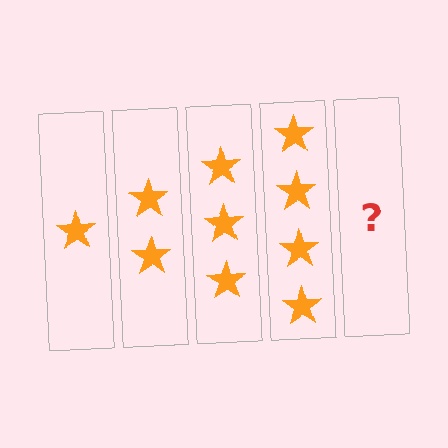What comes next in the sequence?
The next element should be 5 stars.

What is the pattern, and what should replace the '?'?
The pattern is that each step adds one more star. The '?' should be 5 stars.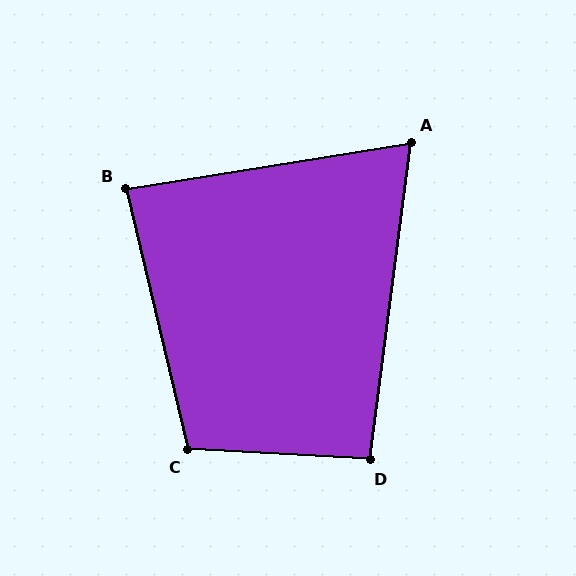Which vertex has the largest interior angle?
C, at approximately 106 degrees.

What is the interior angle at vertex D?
Approximately 94 degrees (approximately right).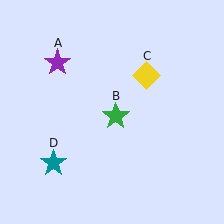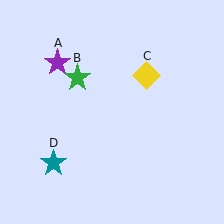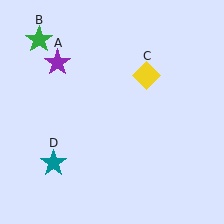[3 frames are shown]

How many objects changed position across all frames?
1 object changed position: green star (object B).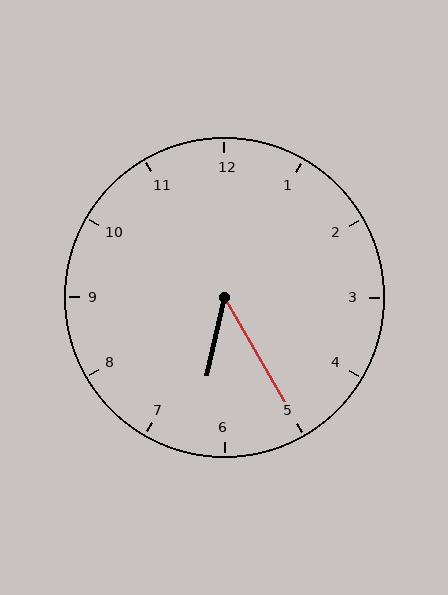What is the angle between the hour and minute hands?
Approximately 42 degrees.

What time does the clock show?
6:25.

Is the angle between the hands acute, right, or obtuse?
It is acute.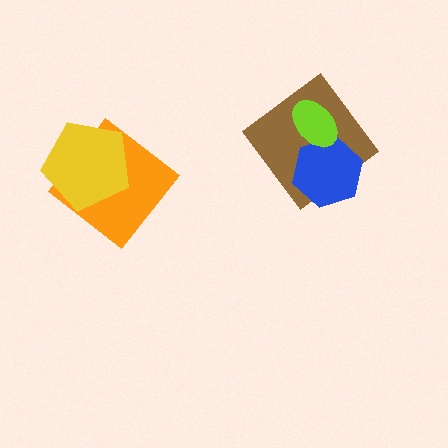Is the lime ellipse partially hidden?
No, no other shape covers it.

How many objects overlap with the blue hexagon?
2 objects overlap with the blue hexagon.